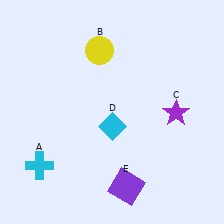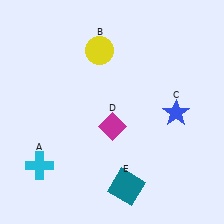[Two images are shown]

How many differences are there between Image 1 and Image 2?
There are 3 differences between the two images.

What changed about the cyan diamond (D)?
In Image 1, D is cyan. In Image 2, it changed to magenta.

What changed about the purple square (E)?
In Image 1, E is purple. In Image 2, it changed to teal.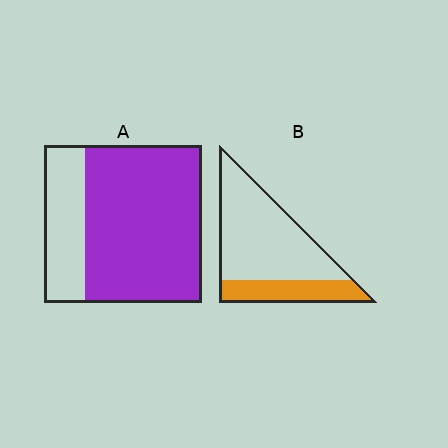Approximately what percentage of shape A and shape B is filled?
A is approximately 75% and B is approximately 25%.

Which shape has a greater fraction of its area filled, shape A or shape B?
Shape A.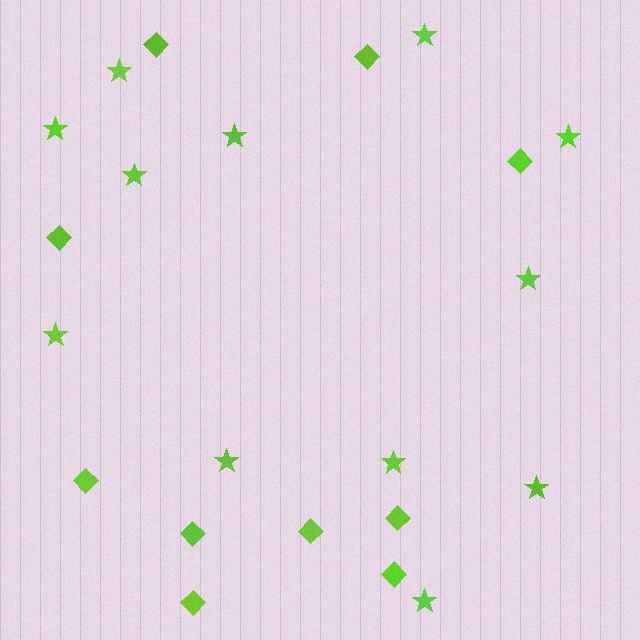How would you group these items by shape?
There are 2 groups: one group of diamonds (10) and one group of stars (12).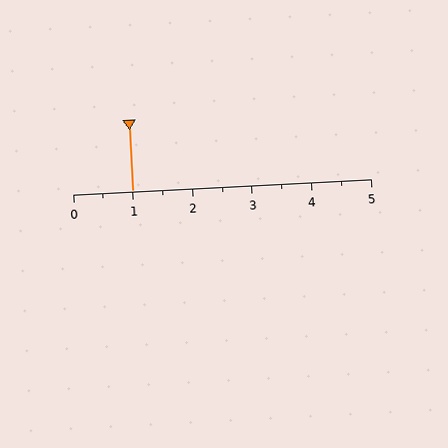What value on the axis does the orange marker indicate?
The marker indicates approximately 1.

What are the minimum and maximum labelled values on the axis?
The axis runs from 0 to 5.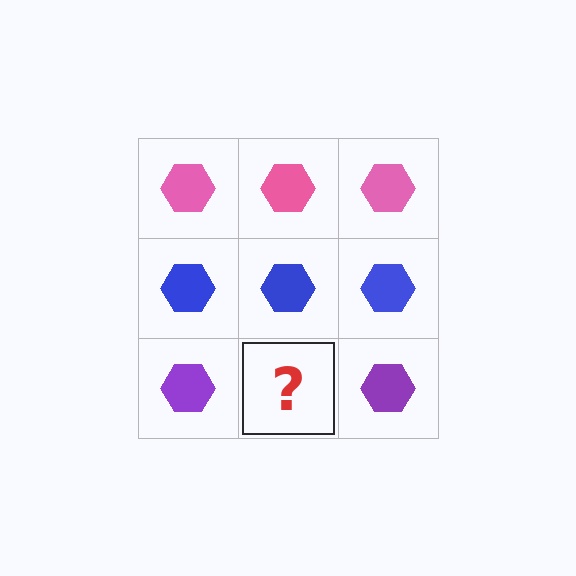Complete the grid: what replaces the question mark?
The question mark should be replaced with a purple hexagon.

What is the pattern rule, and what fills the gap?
The rule is that each row has a consistent color. The gap should be filled with a purple hexagon.